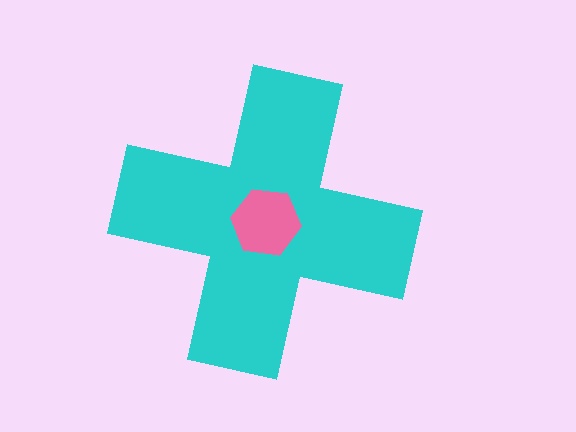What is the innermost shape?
The pink hexagon.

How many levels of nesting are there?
2.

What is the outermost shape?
The cyan cross.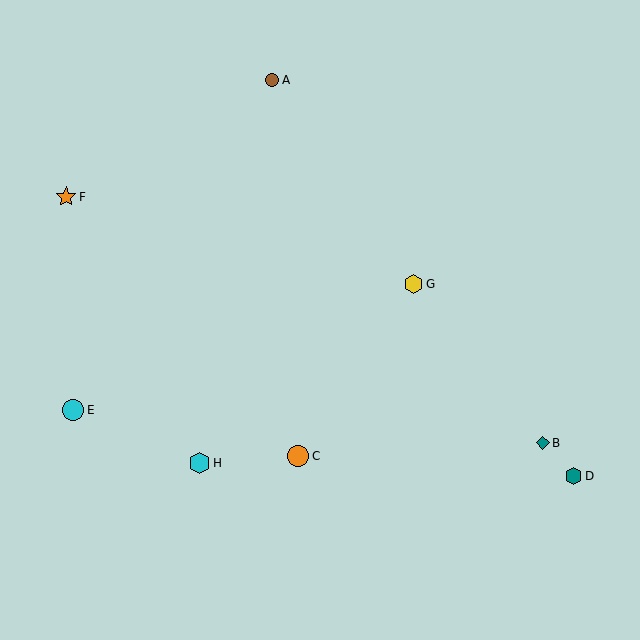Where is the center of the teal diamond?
The center of the teal diamond is at (543, 443).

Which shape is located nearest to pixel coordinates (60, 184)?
The orange star (labeled F) at (66, 197) is nearest to that location.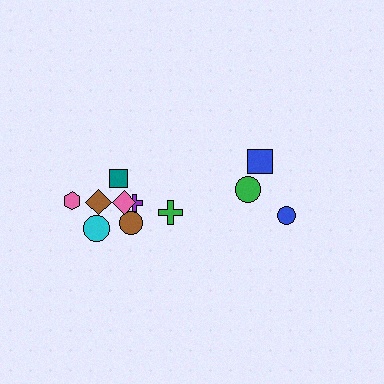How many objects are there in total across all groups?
There are 11 objects.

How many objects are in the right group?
There are 3 objects.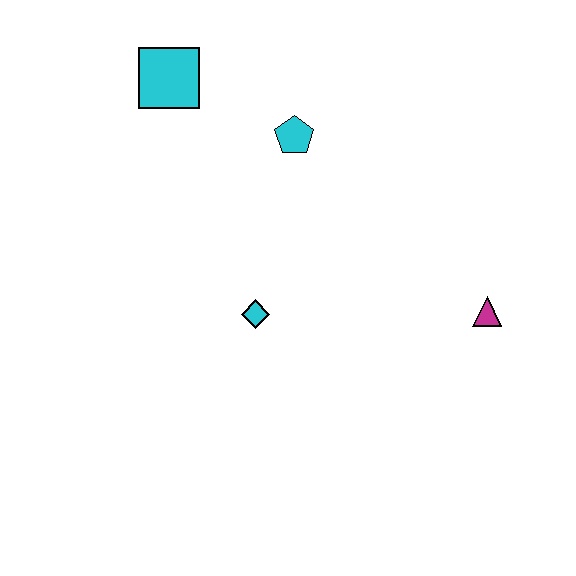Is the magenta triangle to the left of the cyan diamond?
No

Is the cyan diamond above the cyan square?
No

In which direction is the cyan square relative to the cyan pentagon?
The cyan square is to the left of the cyan pentagon.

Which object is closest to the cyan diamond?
The cyan pentagon is closest to the cyan diamond.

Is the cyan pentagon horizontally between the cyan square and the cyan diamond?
No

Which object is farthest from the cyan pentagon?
The magenta triangle is farthest from the cyan pentagon.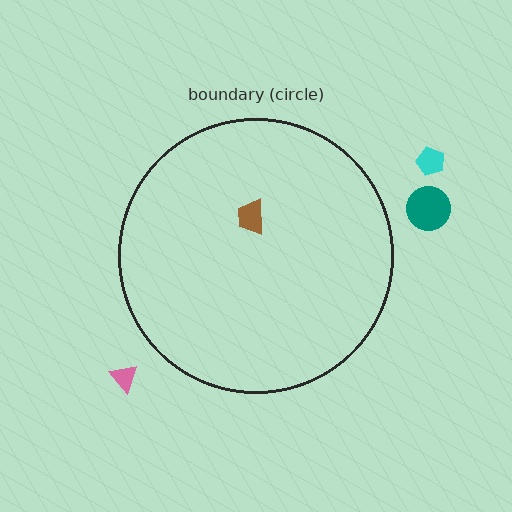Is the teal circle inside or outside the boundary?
Outside.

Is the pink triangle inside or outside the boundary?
Outside.